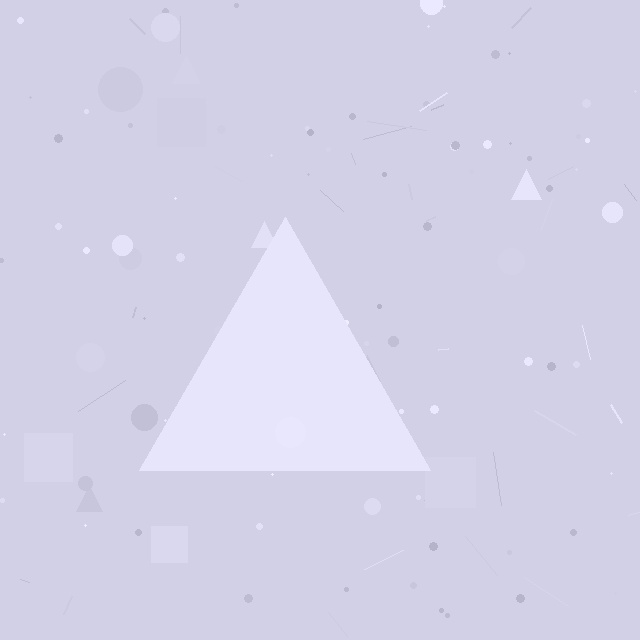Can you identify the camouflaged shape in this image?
The camouflaged shape is a triangle.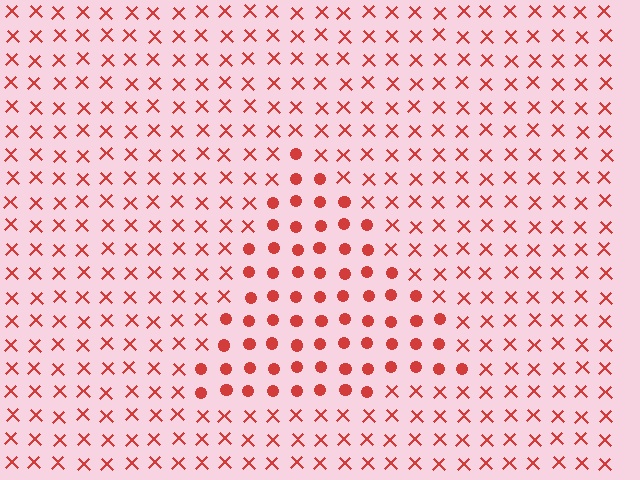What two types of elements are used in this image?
The image uses circles inside the triangle region and X marks outside it.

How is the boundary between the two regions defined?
The boundary is defined by a change in element shape: circles inside vs. X marks outside. All elements share the same color and spacing.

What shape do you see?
I see a triangle.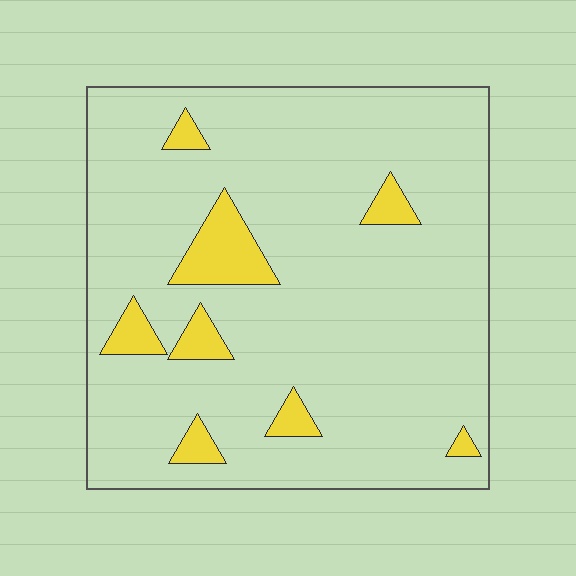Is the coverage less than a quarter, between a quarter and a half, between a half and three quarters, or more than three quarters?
Less than a quarter.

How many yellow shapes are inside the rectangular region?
8.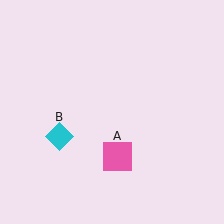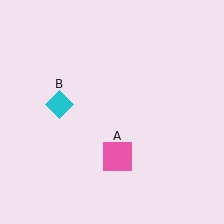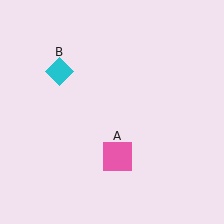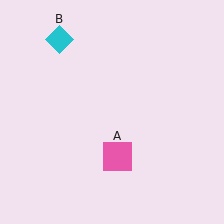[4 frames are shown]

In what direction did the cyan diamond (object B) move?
The cyan diamond (object B) moved up.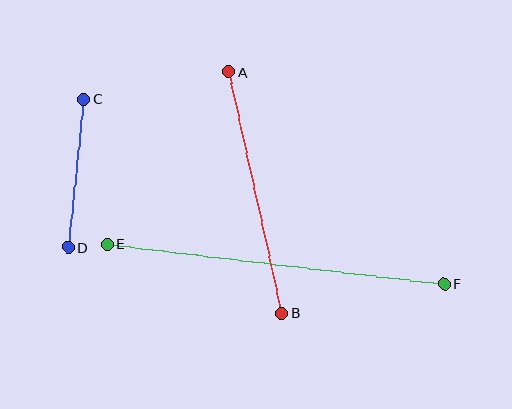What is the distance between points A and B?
The distance is approximately 247 pixels.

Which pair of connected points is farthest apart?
Points E and F are farthest apart.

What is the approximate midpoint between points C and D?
The midpoint is at approximately (76, 173) pixels.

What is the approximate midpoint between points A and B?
The midpoint is at approximately (255, 192) pixels.